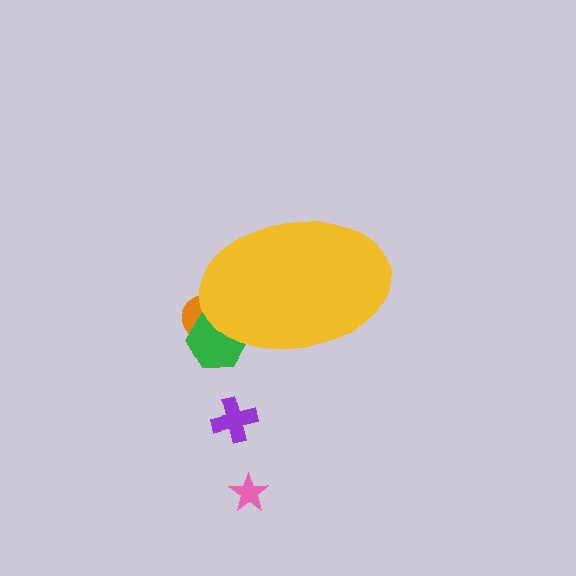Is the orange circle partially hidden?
Yes, the orange circle is partially hidden behind the yellow ellipse.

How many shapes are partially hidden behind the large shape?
2 shapes are partially hidden.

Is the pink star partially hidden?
No, the pink star is fully visible.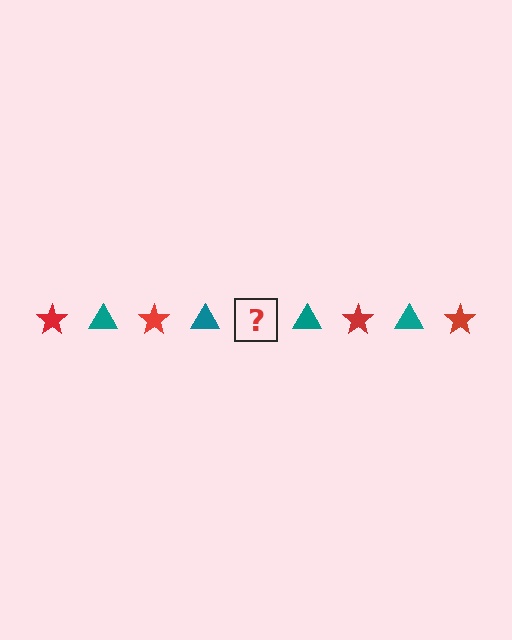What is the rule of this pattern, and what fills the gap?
The rule is that the pattern alternates between red star and teal triangle. The gap should be filled with a red star.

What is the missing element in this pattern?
The missing element is a red star.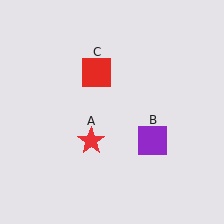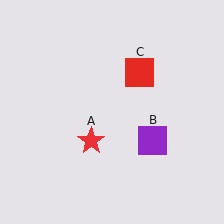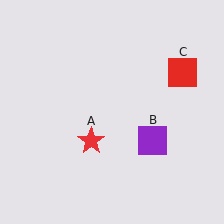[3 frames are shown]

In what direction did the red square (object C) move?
The red square (object C) moved right.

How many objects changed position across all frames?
1 object changed position: red square (object C).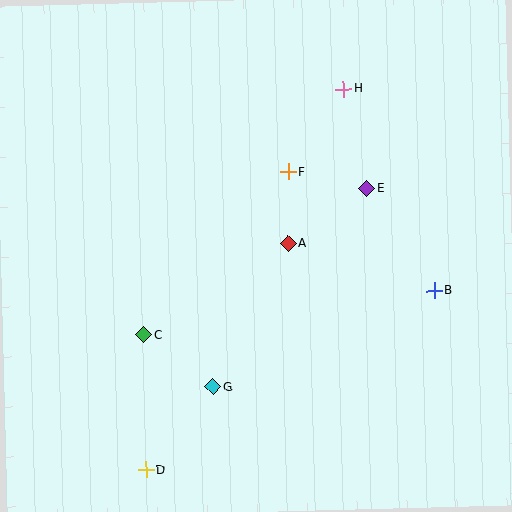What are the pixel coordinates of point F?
Point F is at (288, 172).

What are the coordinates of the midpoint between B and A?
The midpoint between B and A is at (361, 267).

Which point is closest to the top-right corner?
Point H is closest to the top-right corner.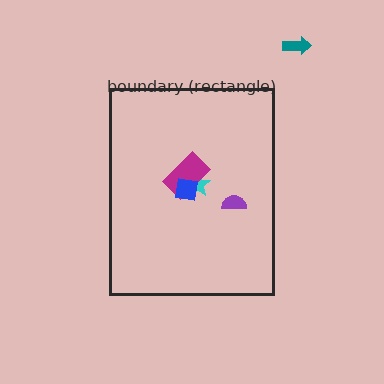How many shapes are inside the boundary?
4 inside, 1 outside.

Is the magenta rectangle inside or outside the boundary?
Inside.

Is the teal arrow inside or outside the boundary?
Outside.